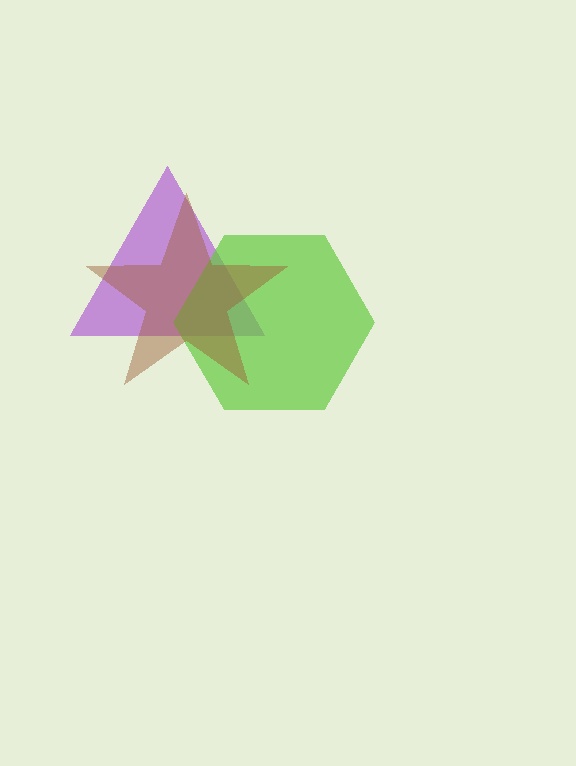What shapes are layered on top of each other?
The layered shapes are: a purple triangle, a lime hexagon, a brown star.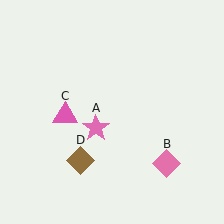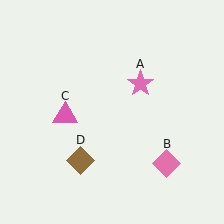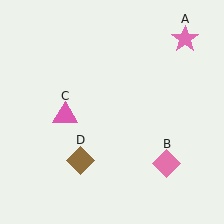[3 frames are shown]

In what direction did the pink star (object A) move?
The pink star (object A) moved up and to the right.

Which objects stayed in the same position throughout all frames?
Pink diamond (object B) and pink triangle (object C) and brown diamond (object D) remained stationary.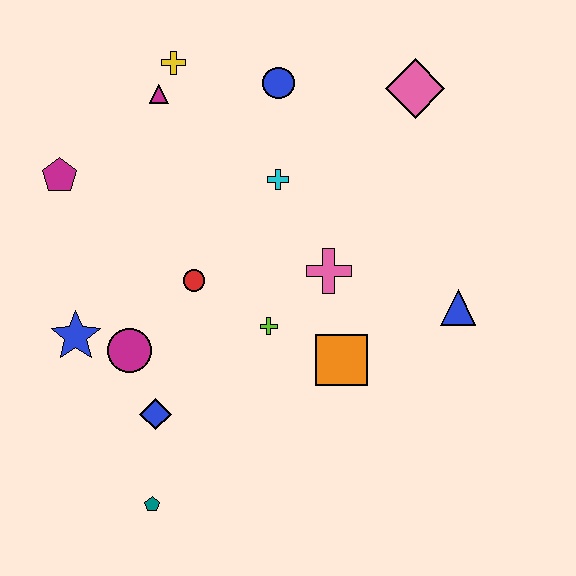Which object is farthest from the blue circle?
The teal pentagon is farthest from the blue circle.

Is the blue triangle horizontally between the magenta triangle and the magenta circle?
No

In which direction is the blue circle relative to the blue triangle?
The blue circle is above the blue triangle.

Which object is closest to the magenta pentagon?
The magenta triangle is closest to the magenta pentagon.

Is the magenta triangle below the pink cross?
No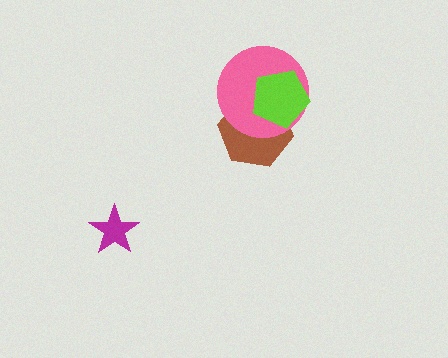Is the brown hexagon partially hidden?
Yes, it is partially covered by another shape.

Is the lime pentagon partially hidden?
No, no other shape covers it.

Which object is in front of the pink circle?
The lime pentagon is in front of the pink circle.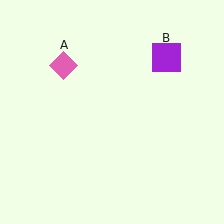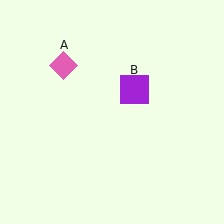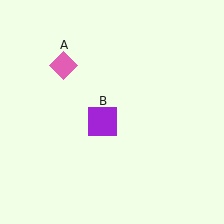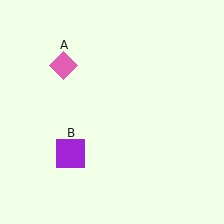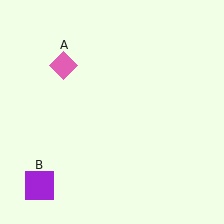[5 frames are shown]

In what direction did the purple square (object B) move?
The purple square (object B) moved down and to the left.